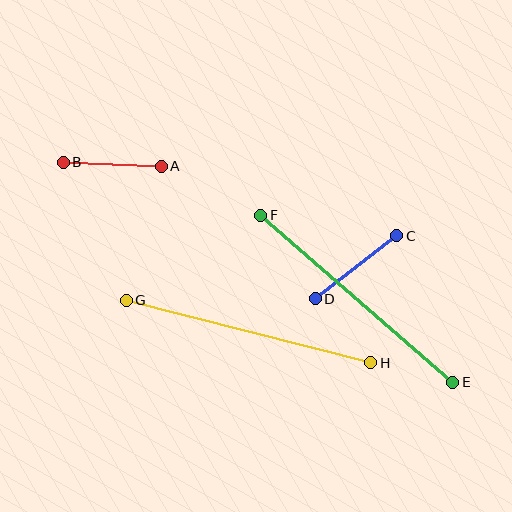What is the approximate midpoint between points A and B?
The midpoint is at approximately (112, 164) pixels.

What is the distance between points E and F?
The distance is approximately 255 pixels.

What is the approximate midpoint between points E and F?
The midpoint is at approximately (357, 299) pixels.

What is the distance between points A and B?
The distance is approximately 98 pixels.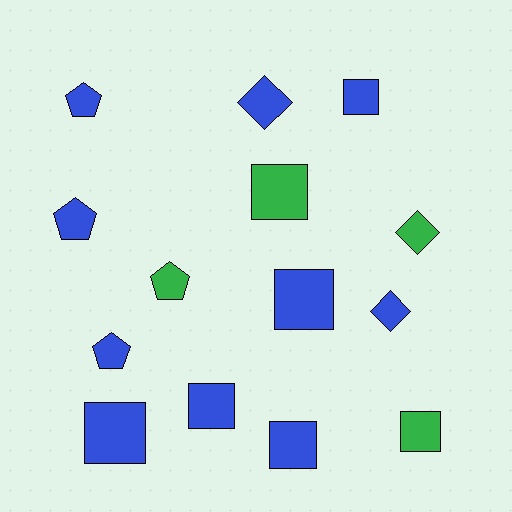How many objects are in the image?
There are 14 objects.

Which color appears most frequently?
Blue, with 10 objects.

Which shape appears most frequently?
Square, with 7 objects.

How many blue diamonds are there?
There are 2 blue diamonds.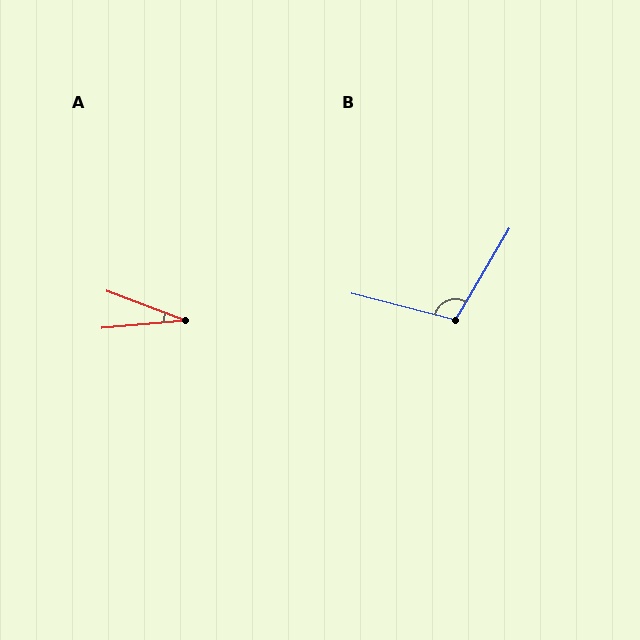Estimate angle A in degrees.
Approximately 26 degrees.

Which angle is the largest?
B, at approximately 107 degrees.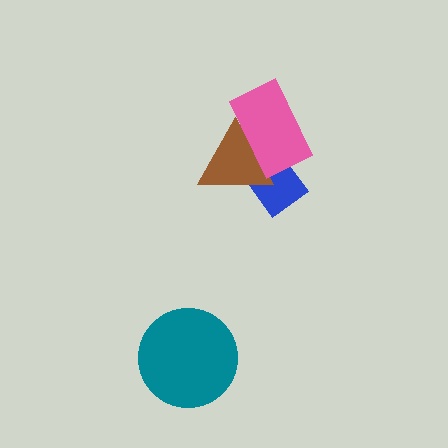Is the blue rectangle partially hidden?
Yes, it is partially covered by another shape.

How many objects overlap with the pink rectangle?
2 objects overlap with the pink rectangle.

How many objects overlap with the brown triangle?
2 objects overlap with the brown triangle.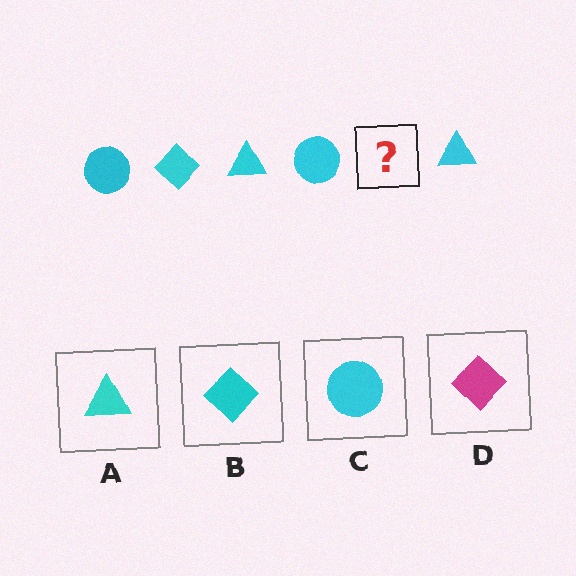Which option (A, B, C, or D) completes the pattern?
B.